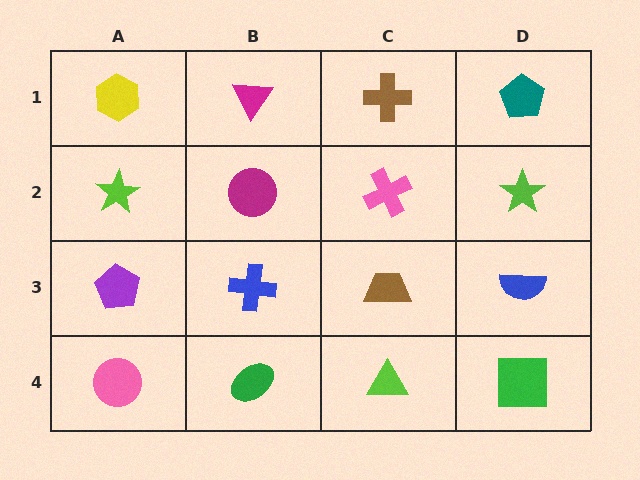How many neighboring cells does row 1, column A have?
2.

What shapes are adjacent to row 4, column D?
A blue semicircle (row 3, column D), a lime triangle (row 4, column C).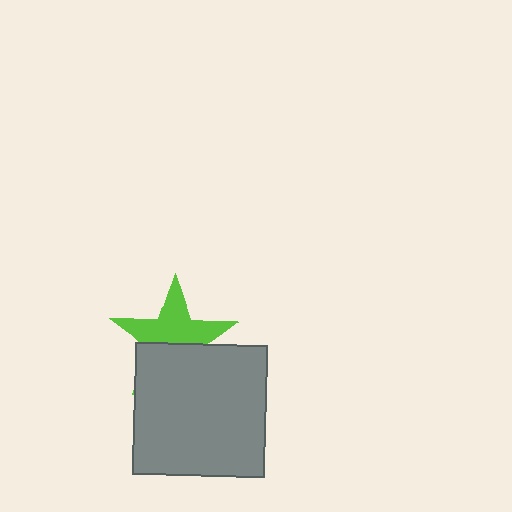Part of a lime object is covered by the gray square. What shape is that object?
It is a star.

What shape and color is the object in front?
The object in front is a gray square.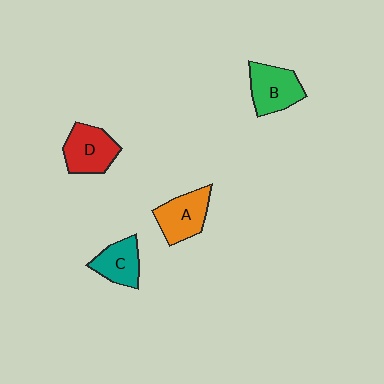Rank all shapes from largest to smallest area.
From largest to smallest: D (red), B (green), A (orange), C (teal).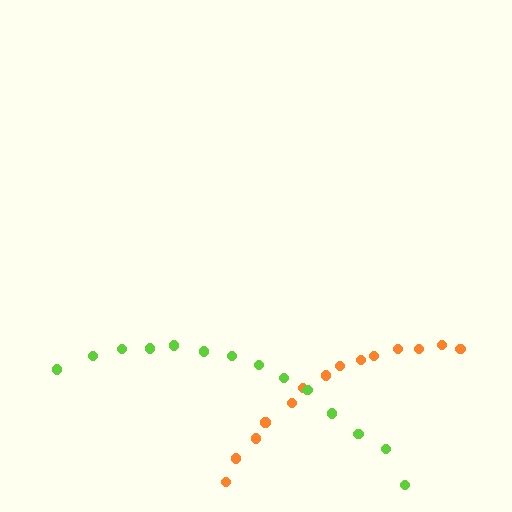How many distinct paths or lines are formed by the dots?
There are 2 distinct paths.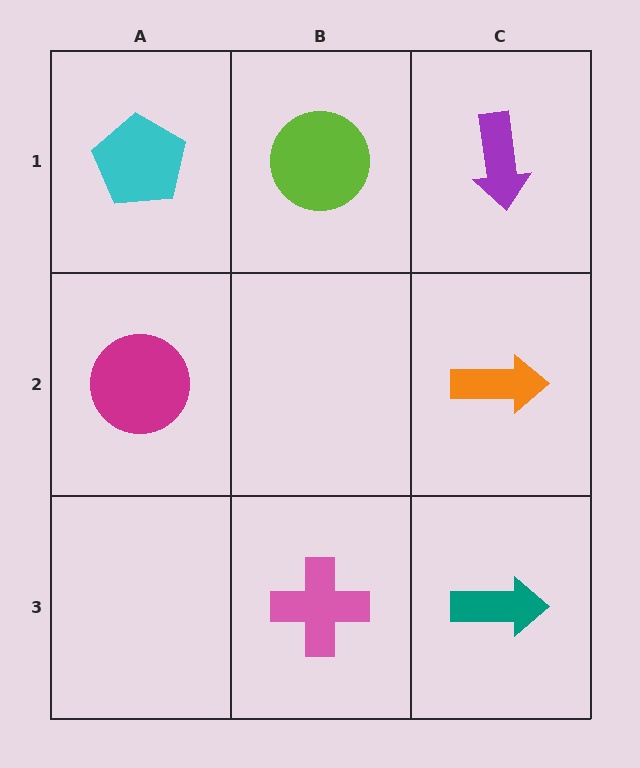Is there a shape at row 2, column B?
No, that cell is empty.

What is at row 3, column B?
A pink cross.